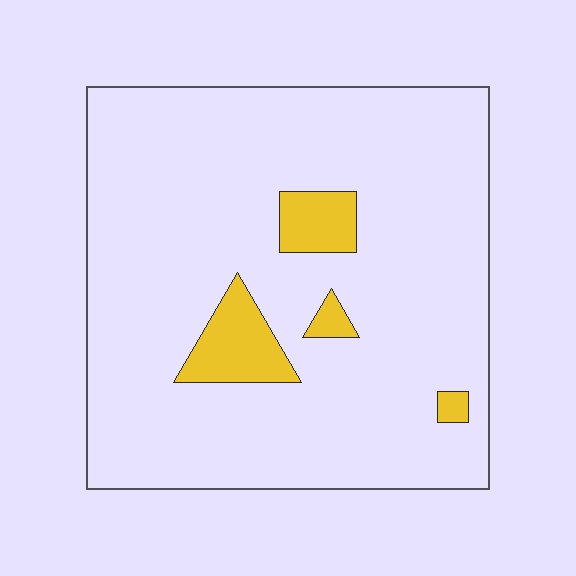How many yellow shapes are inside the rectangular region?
4.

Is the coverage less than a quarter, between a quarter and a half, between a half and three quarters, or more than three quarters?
Less than a quarter.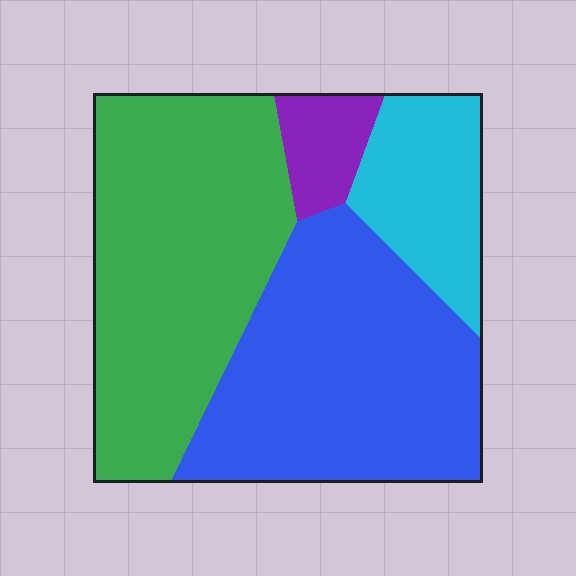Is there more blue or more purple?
Blue.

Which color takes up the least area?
Purple, at roughly 5%.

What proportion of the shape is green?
Green takes up between a quarter and a half of the shape.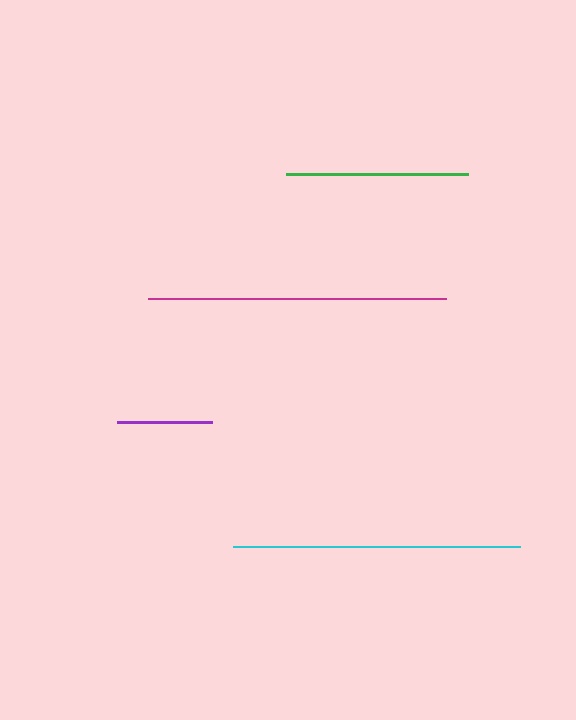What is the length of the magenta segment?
The magenta segment is approximately 298 pixels long.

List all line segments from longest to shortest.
From longest to shortest: magenta, cyan, green, purple.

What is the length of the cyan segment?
The cyan segment is approximately 287 pixels long.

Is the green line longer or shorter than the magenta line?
The magenta line is longer than the green line.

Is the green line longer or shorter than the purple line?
The green line is longer than the purple line.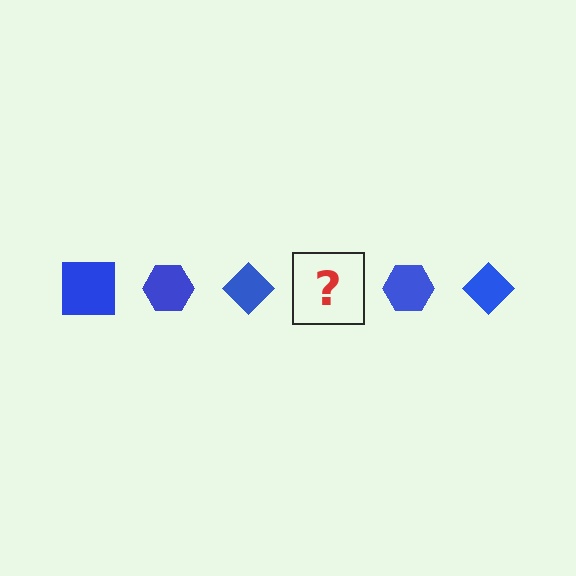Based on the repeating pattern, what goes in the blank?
The blank should be a blue square.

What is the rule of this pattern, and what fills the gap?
The rule is that the pattern cycles through square, hexagon, diamond shapes in blue. The gap should be filled with a blue square.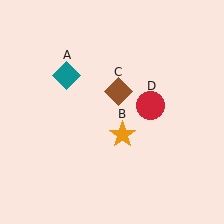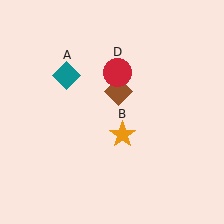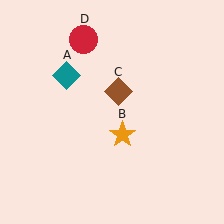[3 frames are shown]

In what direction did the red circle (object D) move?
The red circle (object D) moved up and to the left.